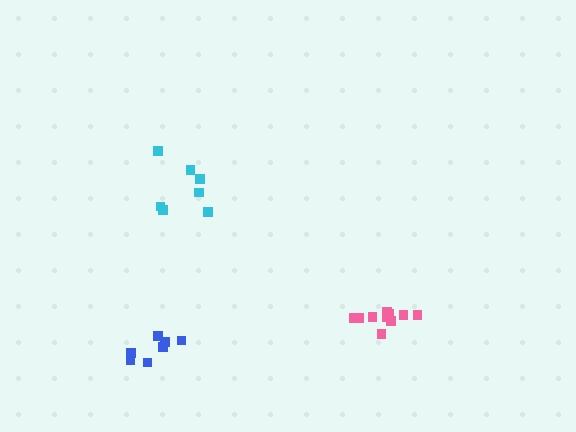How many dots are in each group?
Group 1: 7 dots, Group 2: 10 dots, Group 3: 7 dots (24 total).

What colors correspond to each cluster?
The clusters are colored: blue, pink, cyan.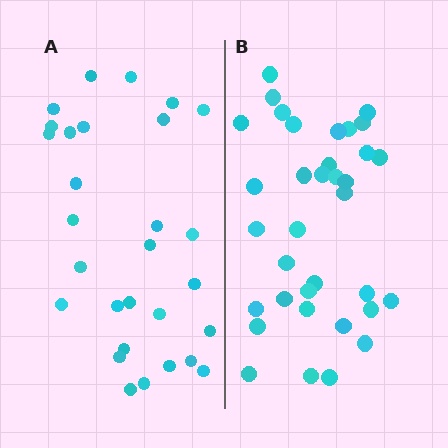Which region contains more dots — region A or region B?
Region B (the right region) has more dots.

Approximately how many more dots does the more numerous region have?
Region B has about 6 more dots than region A.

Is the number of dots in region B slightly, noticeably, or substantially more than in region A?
Region B has only slightly more — the two regions are fairly close. The ratio is roughly 1.2 to 1.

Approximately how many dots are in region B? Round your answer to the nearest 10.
About 40 dots. (The exact count is 35, which rounds to 40.)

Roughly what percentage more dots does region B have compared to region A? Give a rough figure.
About 20% more.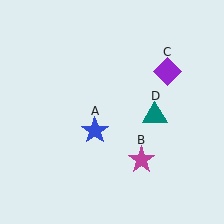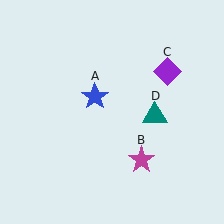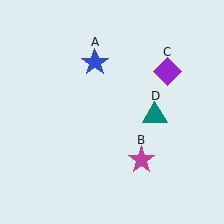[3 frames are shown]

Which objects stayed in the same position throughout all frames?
Magenta star (object B) and purple diamond (object C) and teal triangle (object D) remained stationary.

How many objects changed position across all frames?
1 object changed position: blue star (object A).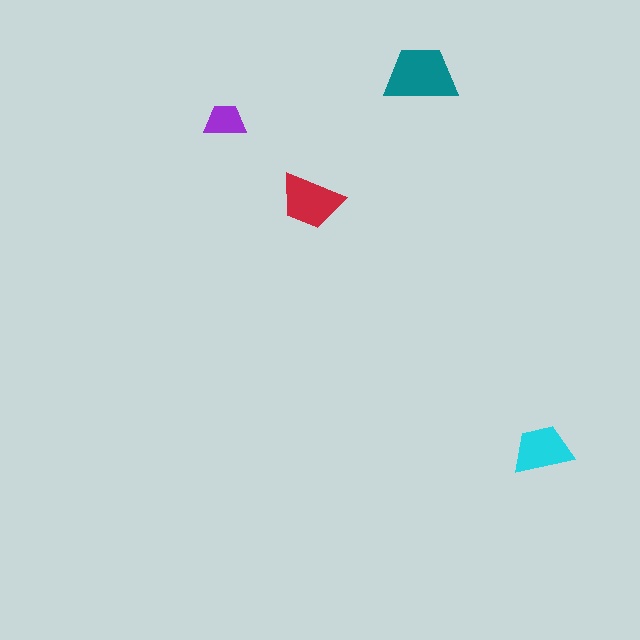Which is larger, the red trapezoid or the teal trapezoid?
The teal one.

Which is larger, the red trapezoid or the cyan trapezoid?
The red one.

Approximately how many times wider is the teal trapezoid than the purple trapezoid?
About 2 times wider.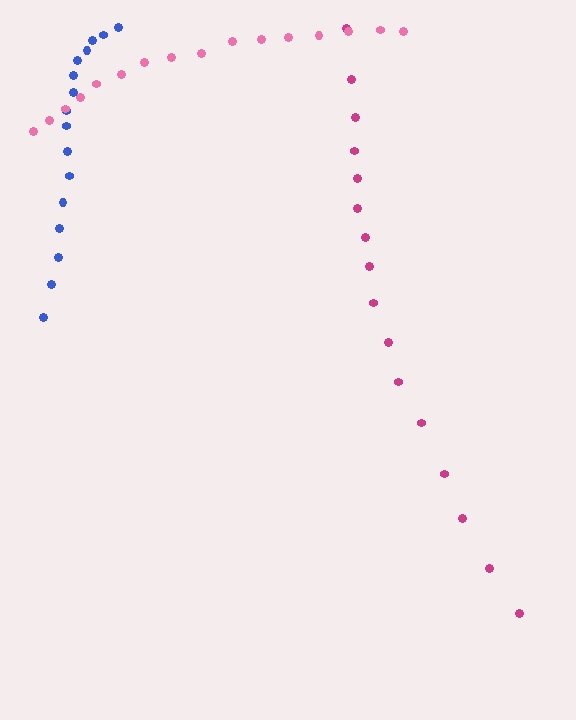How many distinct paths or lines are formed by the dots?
There are 3 distinct paths.